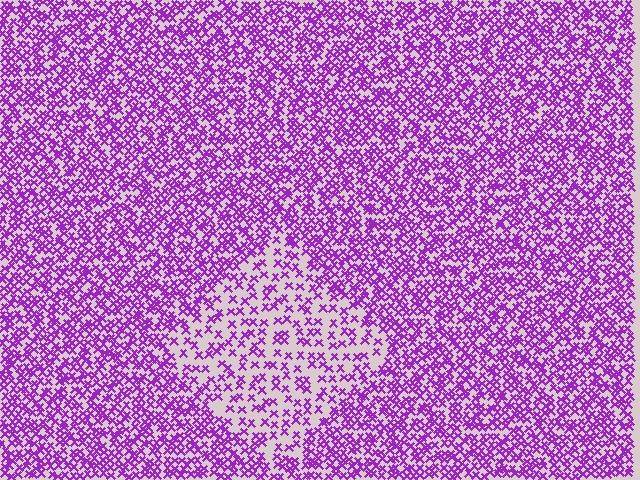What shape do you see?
I see a diamond.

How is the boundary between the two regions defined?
The boundary is defined by a change in element density (approximately 2.1x ratio). All elements are the same color, size, and shape.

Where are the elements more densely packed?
The elements are more densely packed outside the diamond boundary.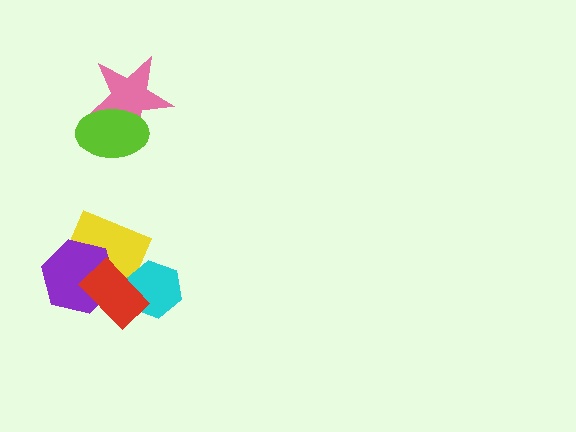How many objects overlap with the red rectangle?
3 objects overlap with the red rectangle.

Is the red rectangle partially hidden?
No, no other shape covers it.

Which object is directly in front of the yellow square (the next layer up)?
The cyan hexagon is directly in front of the yellow square.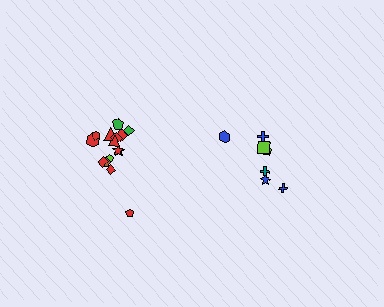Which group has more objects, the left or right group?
The left group.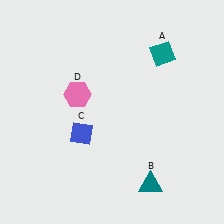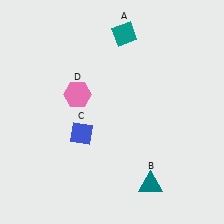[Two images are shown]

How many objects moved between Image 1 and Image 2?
1 object moved between the two images.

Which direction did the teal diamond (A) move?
The teal diamond (A) moved left.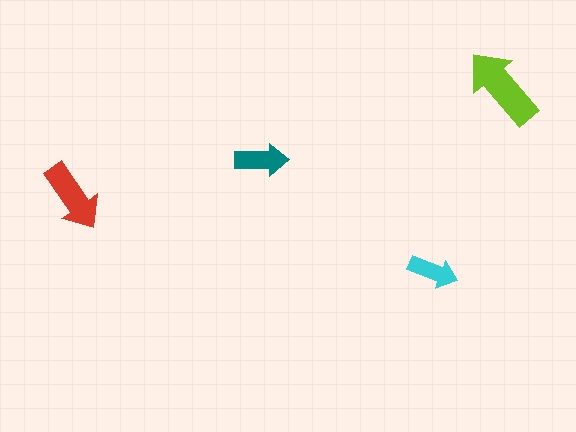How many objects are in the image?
There are 4 objects in the image.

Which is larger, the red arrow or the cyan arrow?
The red one.